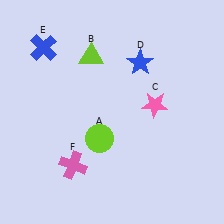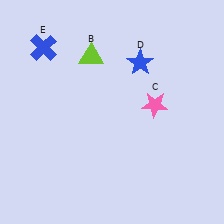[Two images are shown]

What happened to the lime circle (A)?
The lime circle (A) was removed in Image 2. It was in the bottom-left area of Image 1.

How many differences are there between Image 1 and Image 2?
There are 2 differences between the two images.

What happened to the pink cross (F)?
The pink cross (F) was removed in Image 2. It was in the bottom-left area of Image 1.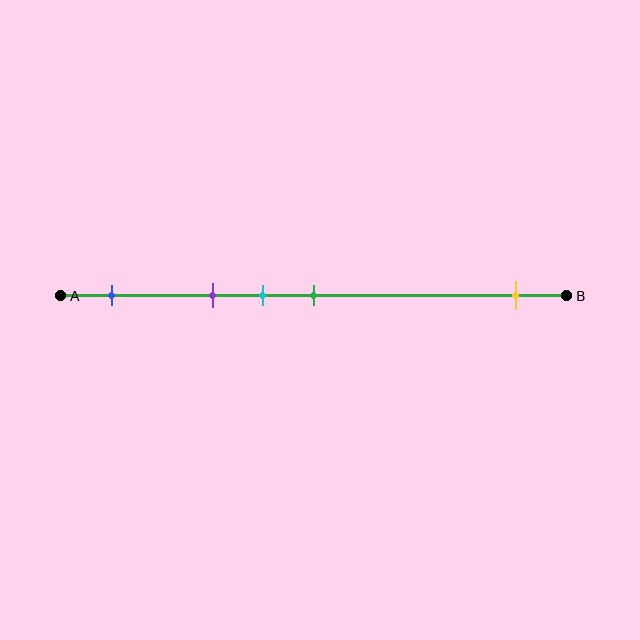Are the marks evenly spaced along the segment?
No, the marks are not evenly spaced.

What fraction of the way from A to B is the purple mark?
The purple mark is approximately 30% (0.3) of the way from A to B.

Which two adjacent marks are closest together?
The cyan and green marks are the closest adjacent pair.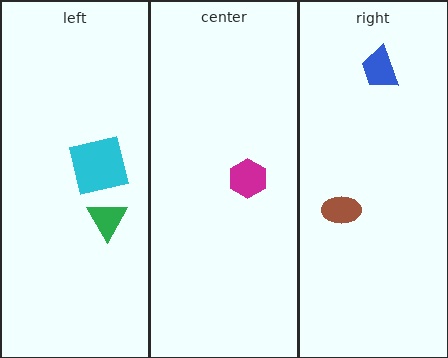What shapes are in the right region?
The blue trapezoid, the brown ellipse.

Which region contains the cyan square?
The left region.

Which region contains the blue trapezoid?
The right region.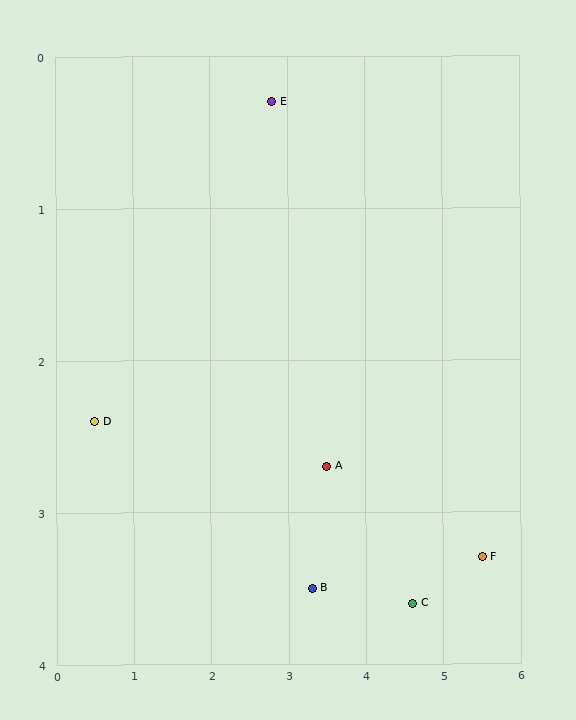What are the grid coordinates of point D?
Point D is at approximately (0.5, 2.4).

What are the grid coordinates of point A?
Point A is at approximately (3.5, 2.7).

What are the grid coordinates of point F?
Point F is at approximately (5.5, 3.3).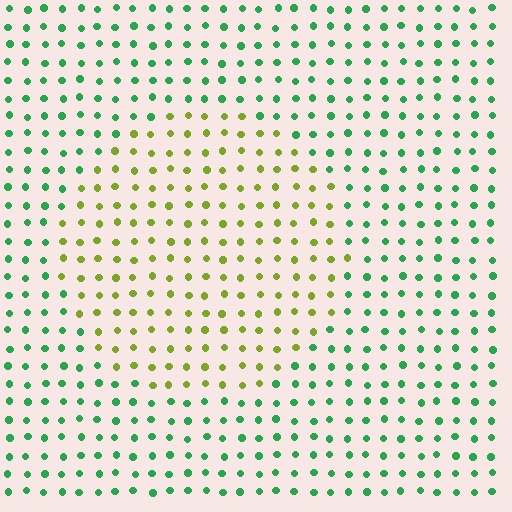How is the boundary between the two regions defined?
The boundary is defined purely by a slight shift in hue (about 58 degrees). Spacing, size, and orientation are identical on both sides.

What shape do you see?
I see a circle.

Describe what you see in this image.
The image is filled with small green elements in a uniform arrangement. A circle-shaped region is visible where the elements are tinted to a slightly different hue, forming a subtle color boundary.